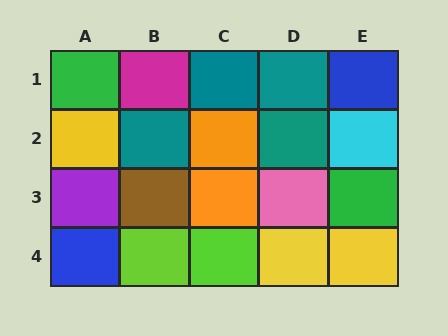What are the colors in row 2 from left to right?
Yellow, teal, orange, teal, cyan.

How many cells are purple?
1 cell is purple.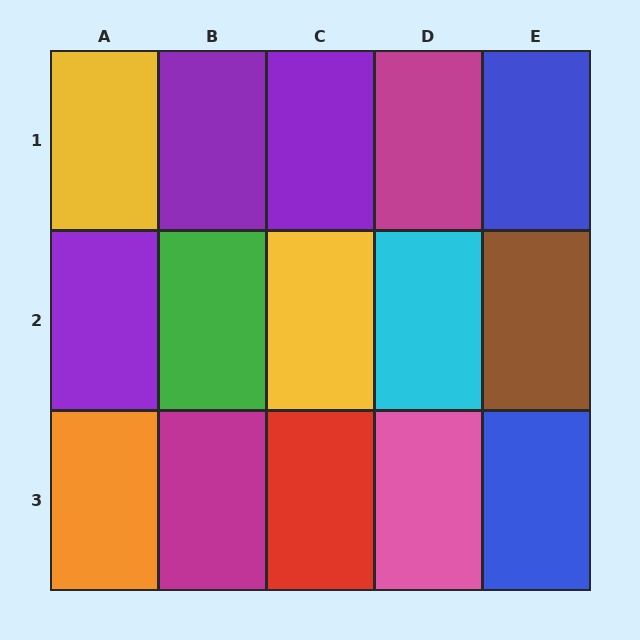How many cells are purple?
3 cells are purple.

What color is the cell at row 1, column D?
Magenta.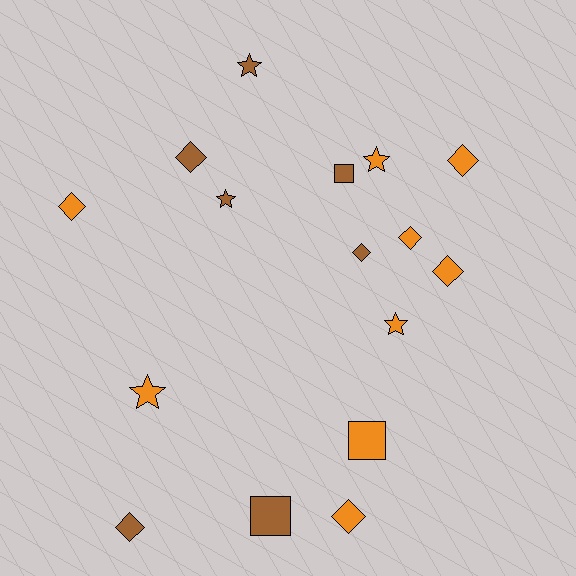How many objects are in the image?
There are 16 objects.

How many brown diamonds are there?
There are 3 brown diamonds.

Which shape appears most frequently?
Diamond, with 8 objects.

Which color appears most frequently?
Orange, with 9 objects.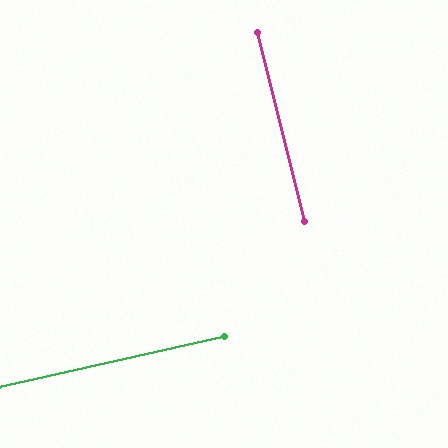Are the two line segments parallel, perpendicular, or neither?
Perpendicular — they meet at approximately 89°.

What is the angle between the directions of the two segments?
Approximately 89 degrees.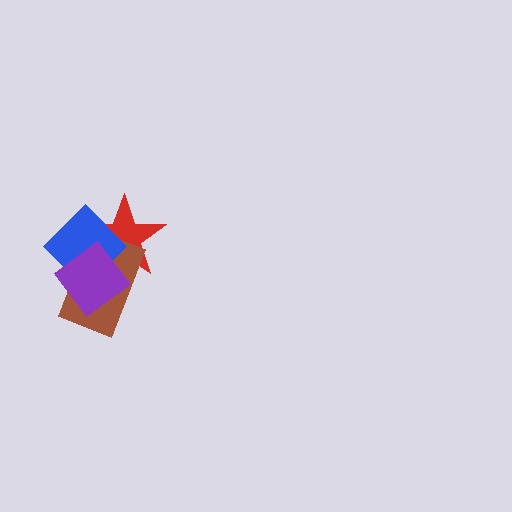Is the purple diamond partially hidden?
No, no other shape covers it.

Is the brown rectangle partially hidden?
Yes, it is partially covered by another shape.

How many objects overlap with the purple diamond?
3 objects overlap with the purple diamond.